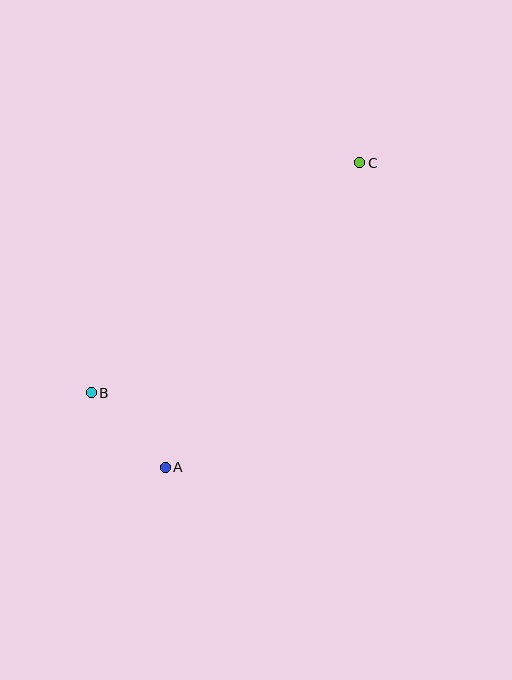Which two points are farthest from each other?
Points A and C are farthest from each other.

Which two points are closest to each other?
Points A and B are closest to each other.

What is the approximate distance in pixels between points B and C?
The distance between B and C is approximately 353 pixels.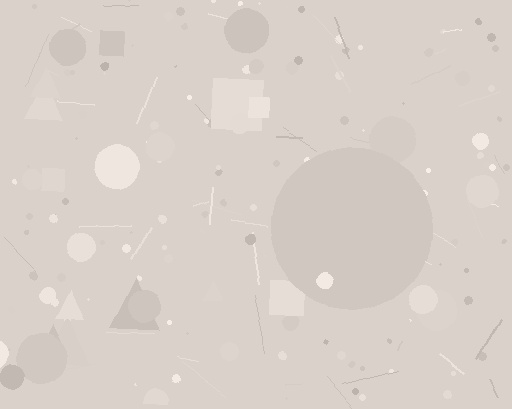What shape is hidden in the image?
A circle is hidden in the image.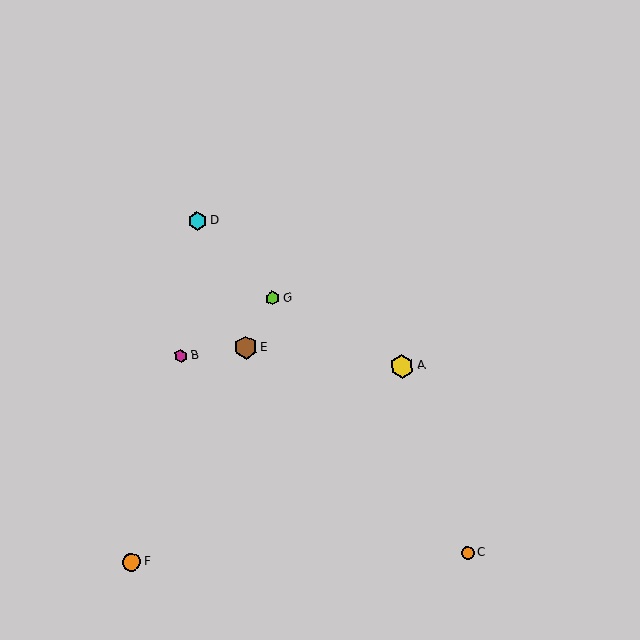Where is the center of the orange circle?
The center of the orange circle is at (132, 562).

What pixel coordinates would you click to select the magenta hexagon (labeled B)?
Click at (181, 356) to select the magenta hexagon B.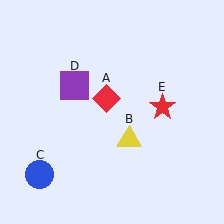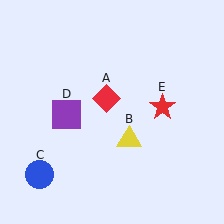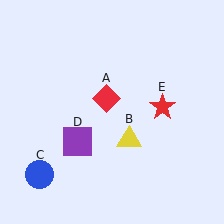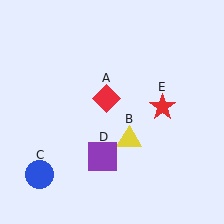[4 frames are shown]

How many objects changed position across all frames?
1 object changed position: purple square (object D).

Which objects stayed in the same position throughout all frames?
Red diamond (object A) and yellow triangle (object B) and blue circle (object C) and red star (object E) remained stationary.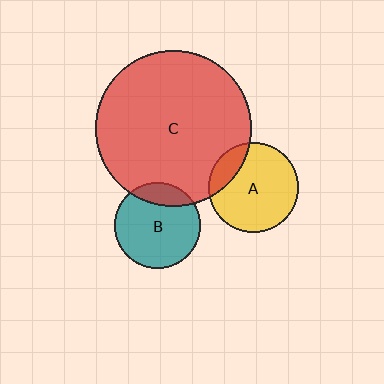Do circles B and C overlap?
Yes.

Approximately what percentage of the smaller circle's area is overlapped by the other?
Approximately 15%.